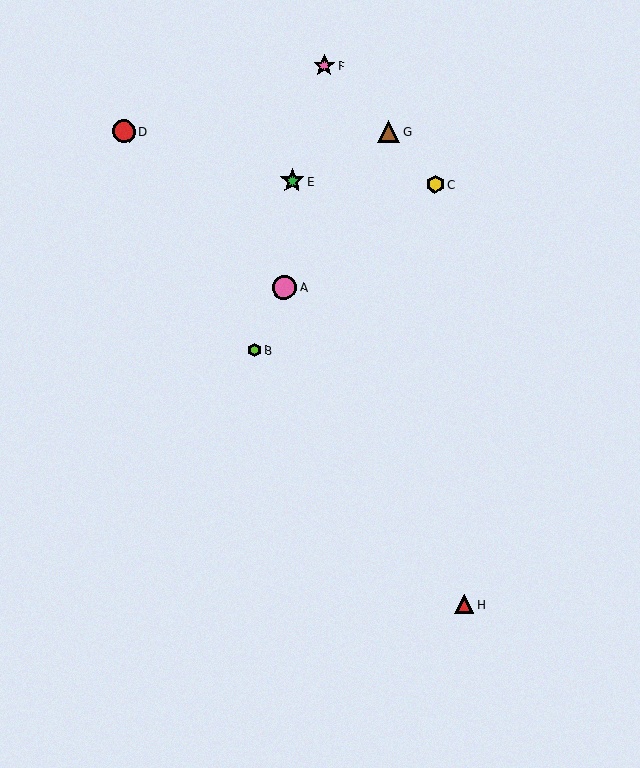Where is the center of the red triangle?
The center of the red triangle is at (464, 604).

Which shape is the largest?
The pink circle (labeled A) is the largest.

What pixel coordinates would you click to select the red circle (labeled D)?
Click at (124, 132) to select the red circle D.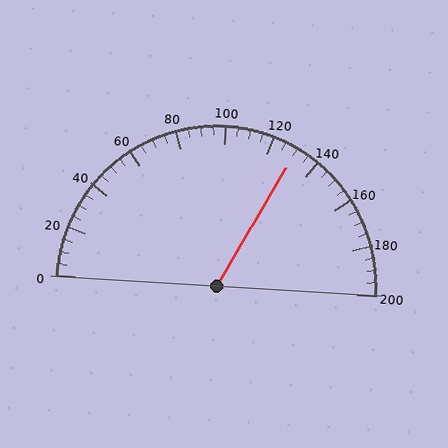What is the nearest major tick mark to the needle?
The nearest major tick mark is 120.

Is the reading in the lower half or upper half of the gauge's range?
The reading is in the upper half of the range (0 to 200).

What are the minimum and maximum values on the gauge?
The gauge ranges from 0 to 200.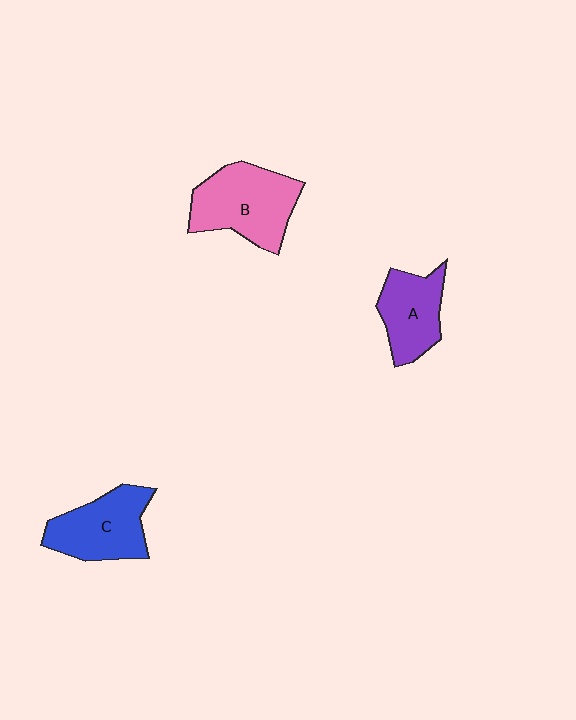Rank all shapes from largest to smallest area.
From largest to smallest: B (pink), C (blue), A (purple).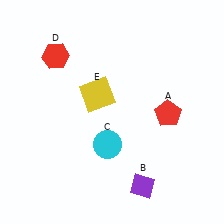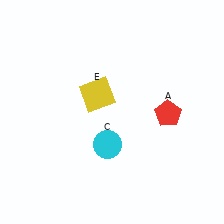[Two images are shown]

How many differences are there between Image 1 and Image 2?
There are 2 differences between the two images.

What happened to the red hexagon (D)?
The red hexagon (D) was removed in Image 2. It was in the top-left area of Image 1.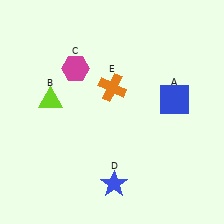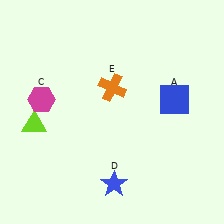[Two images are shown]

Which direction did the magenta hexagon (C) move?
The magenta hexagon (C) moved left.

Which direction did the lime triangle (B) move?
The lime triangle (B) moved down.